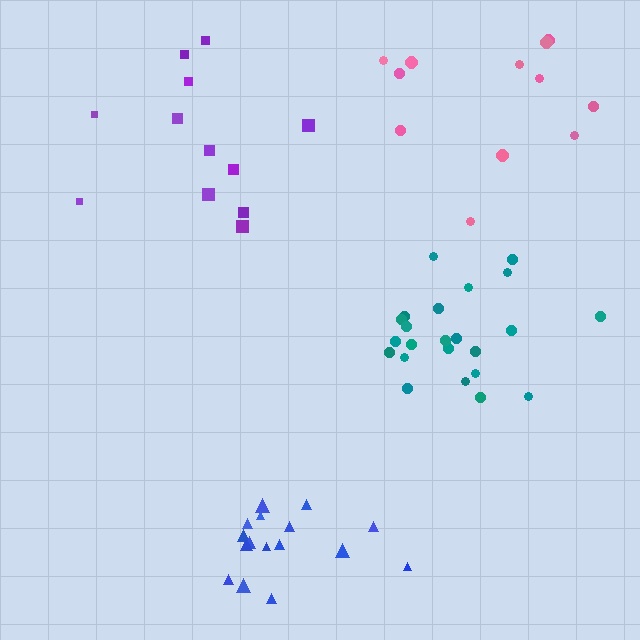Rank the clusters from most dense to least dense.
blue, teal, pink, purple.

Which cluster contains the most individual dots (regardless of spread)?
Teal (23).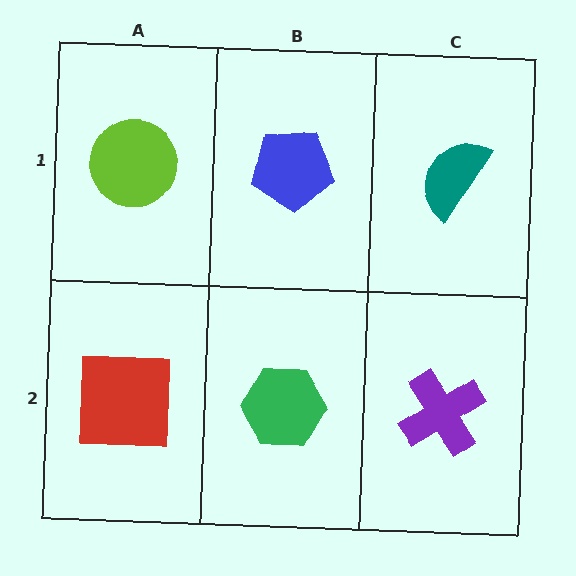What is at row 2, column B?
A green hexagon.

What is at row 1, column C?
A teal semicircle.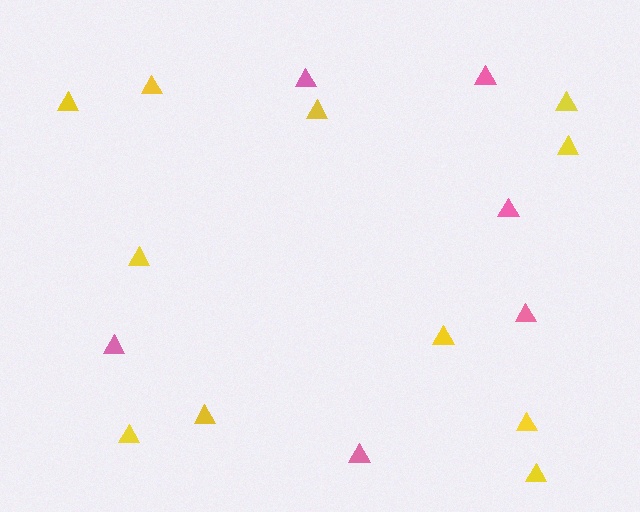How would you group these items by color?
There are 2 groups: one group of yellow triangles (11) and one group of pink triangles (6).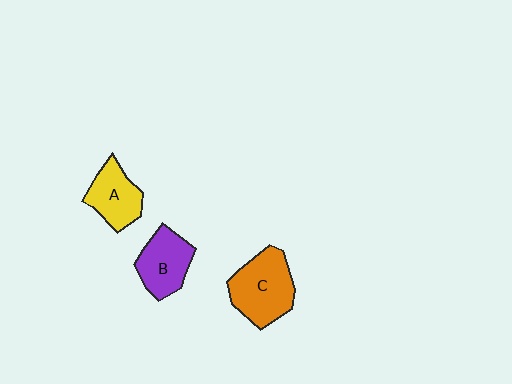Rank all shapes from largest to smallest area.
From largest to smallest: C (orange), B (purple), A (yellow).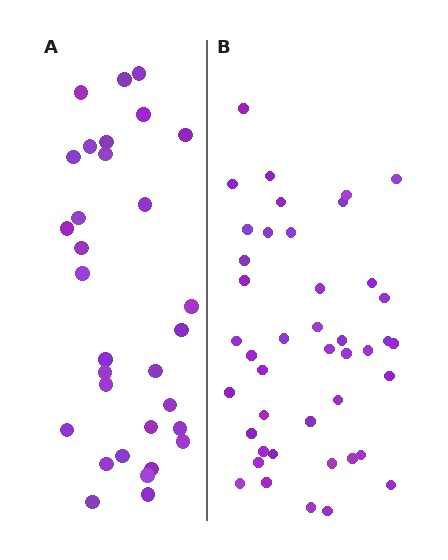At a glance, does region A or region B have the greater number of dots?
Region B (the right region) has more dots.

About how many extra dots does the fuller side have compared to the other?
Region B has roughly 12 or so more dots than region A.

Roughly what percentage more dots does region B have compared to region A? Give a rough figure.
About 40% more.